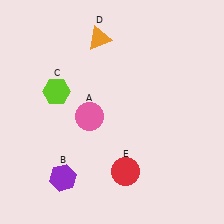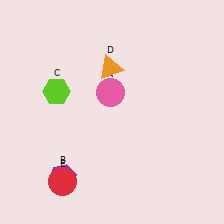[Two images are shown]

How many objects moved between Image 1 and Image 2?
3 objects moved between the two images.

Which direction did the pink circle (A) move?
The pink circle (A) moved up.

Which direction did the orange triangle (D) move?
The orange triangle (D) moved down.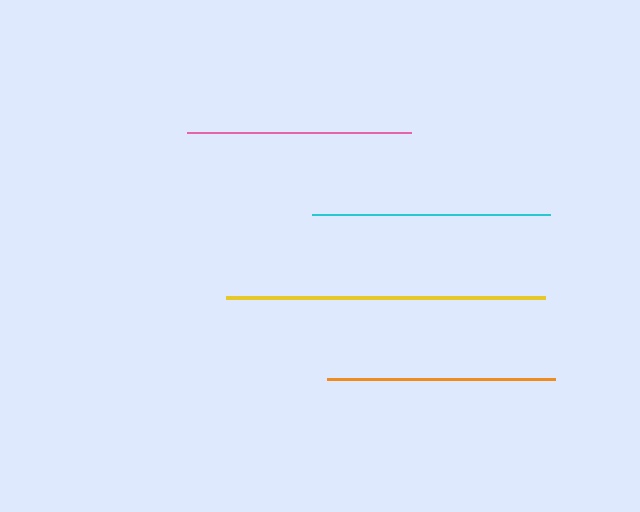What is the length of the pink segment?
The pink segment is approximately 224 pixels long.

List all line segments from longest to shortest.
From longest to shortest: yellow, cyan, orange, pink.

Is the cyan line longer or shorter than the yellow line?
The yellow line is longer than the cyan line.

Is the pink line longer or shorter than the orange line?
The orange line is longer than the pink line.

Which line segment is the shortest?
The pink line is the shortest at approximately 224 pixels.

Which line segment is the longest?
The yellow line is the longest at approximately 318 pixels.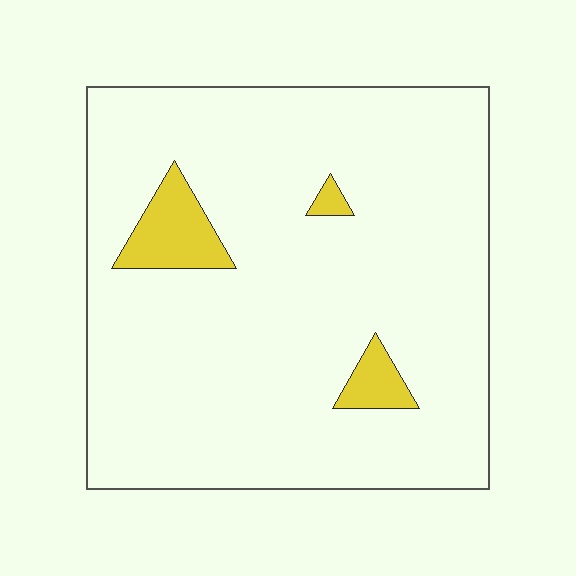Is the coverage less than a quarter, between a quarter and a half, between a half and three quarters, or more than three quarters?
Less than a quarter.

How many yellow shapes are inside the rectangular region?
3.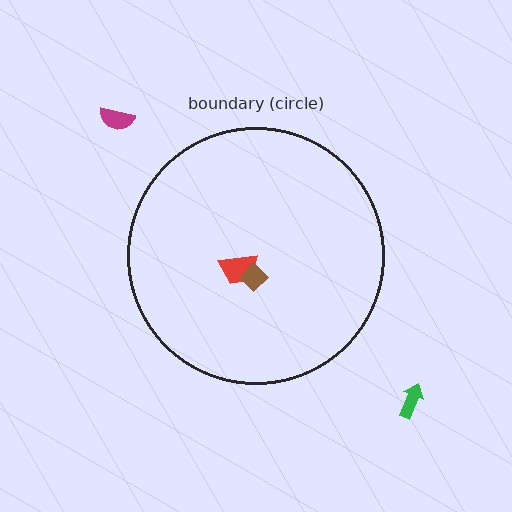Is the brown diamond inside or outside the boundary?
Inside.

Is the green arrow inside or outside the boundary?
Outside.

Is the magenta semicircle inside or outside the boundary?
Outside.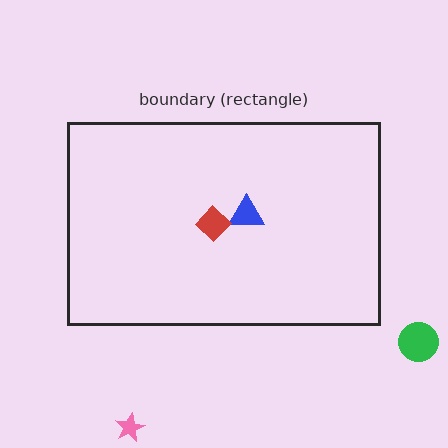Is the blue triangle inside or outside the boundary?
Inside.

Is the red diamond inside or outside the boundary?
Inside.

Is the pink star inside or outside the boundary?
Outside.